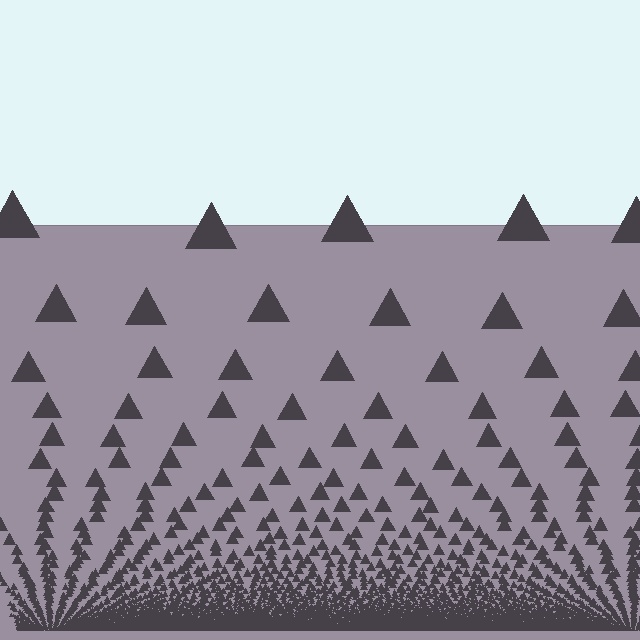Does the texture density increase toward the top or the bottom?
Density increases toward the bottom.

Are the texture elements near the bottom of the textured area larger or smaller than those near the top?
Smaller. The gradient is inverted — elements near the bottom are smaller and denser.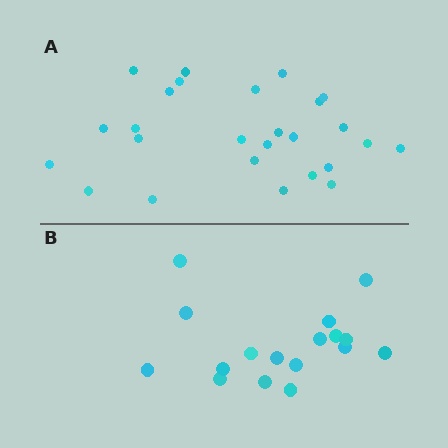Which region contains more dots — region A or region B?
Region A (the top region) has more dots.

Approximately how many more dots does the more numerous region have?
Region A has roughly 8 or so more dots than region B.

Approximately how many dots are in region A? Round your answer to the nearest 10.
About 30 dots. (The exact count is 26, which rounds to 30.)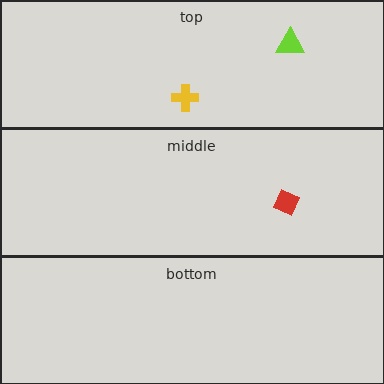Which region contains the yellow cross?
The top region.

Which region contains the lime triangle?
The top region.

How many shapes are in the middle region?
1.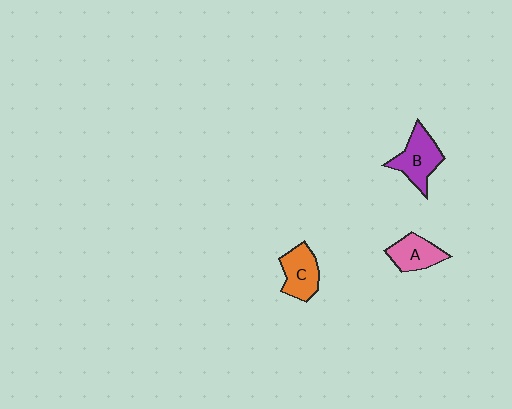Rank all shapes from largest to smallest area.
From largest to smallest: B (purple), C (orange), A (pink).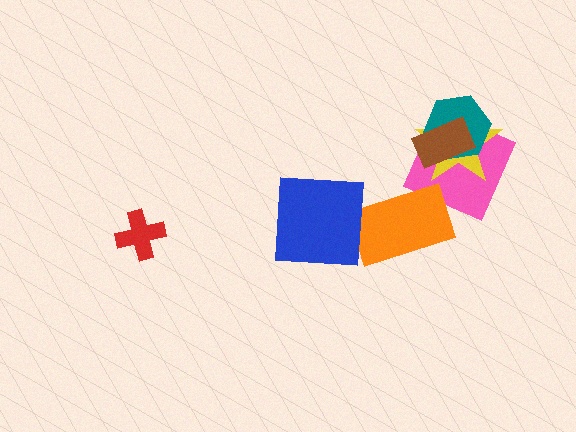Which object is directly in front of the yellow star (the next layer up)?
The teal hexagon is directly in front of the yellow star.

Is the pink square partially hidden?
Yes, it is partially covered by another shape.